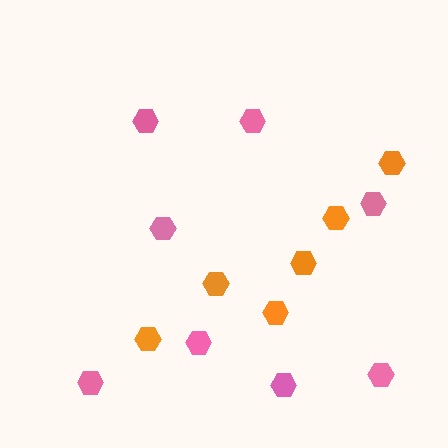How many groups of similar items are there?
There are 2 groups: one group of orange hexagons (6) and one group of pink hexagons (8).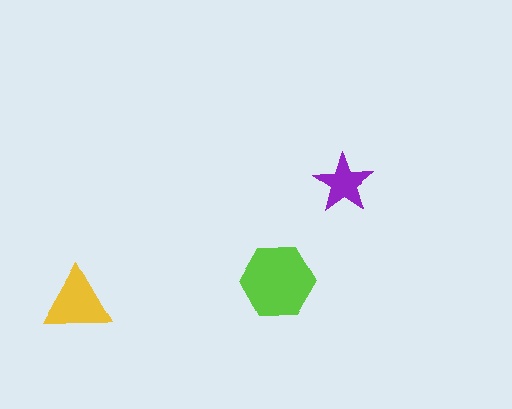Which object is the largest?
The lime hexagon.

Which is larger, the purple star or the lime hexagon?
The lime hexagon.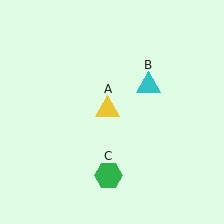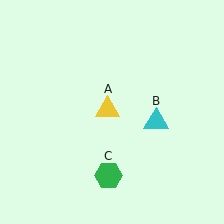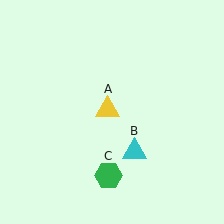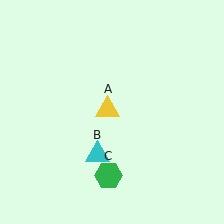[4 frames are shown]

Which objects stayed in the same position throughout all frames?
Yellow triangle (object A) and green hexagon (object C) remained stationary.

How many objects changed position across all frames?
1 object changed position: cyan triangle (object B).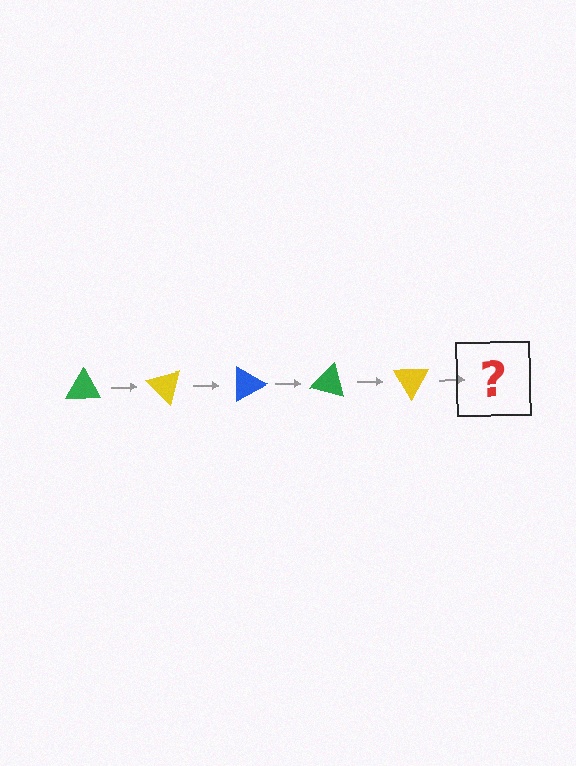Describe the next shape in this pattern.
It should be a blue triangle, rotated 225 degrees from the start.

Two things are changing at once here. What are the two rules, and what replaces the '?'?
The two rules are that it rotates 45 degrees each step and the color cycles through green, yellow, and blue. The '?' should be a blue triangle, rotated 225 degrees from the start.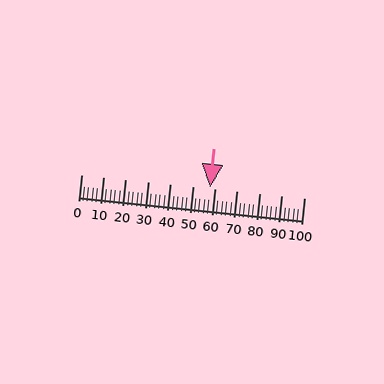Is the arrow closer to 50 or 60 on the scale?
The arrow is closer to 60.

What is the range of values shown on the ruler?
The ruler shows values from 0 to 100.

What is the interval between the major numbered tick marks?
The major tick marks are spaced 10 units apart.